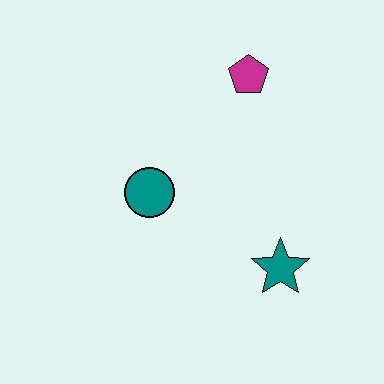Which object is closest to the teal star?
The teal circle is closest to the teal star.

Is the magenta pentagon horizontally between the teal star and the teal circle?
Yes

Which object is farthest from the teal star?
The magenta pentagon is farthest from the teal star.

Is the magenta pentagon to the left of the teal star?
Yes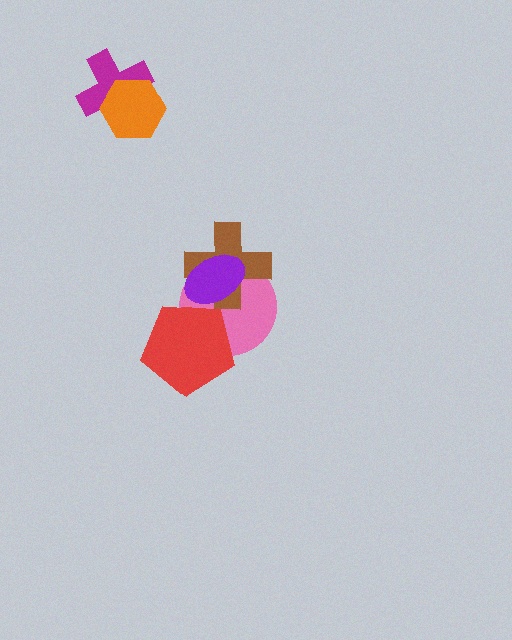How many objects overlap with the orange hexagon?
1 object overlaps with the orange hexagon.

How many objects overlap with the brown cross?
2 objects overlap with the brown cross.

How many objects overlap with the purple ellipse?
3 objects overlap with the purple ellipse.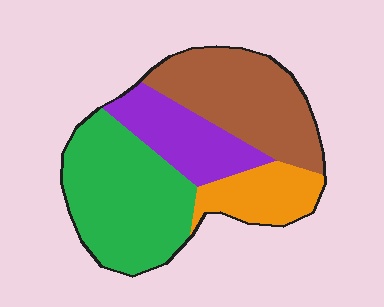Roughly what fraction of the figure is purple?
Purple covers roughly 20% of the figure.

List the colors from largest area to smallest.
From largest to smallest: green, brown, purple, orange.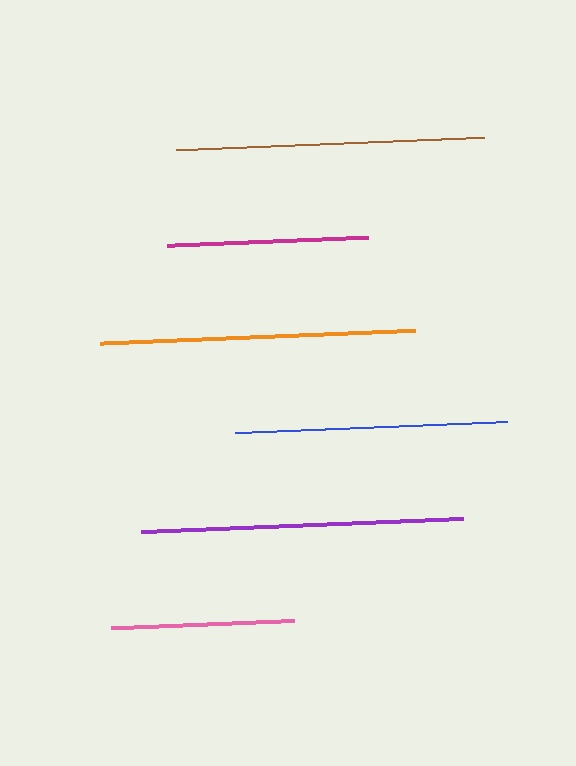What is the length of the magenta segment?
The magenta segment is approximately 201 pixels long.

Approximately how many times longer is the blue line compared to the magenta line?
The blue line is approximately 1.4 times the length of the magenta line.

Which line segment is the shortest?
The pink line is the shortest at approximately 182 pixels.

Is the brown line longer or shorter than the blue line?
The brown line is longer than the blue line.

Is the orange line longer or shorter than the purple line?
The purple line is longer than the orange line.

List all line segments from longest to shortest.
From longest to shortest: purple, orange, brown, blue, magenta, pink.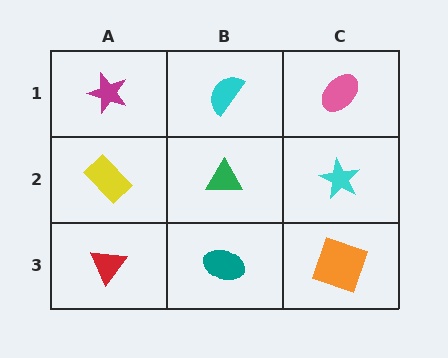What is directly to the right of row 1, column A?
A cyan semicircle.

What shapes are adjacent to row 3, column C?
A cyan star (row 2, column C), a teal ellipse (row 3, column B).